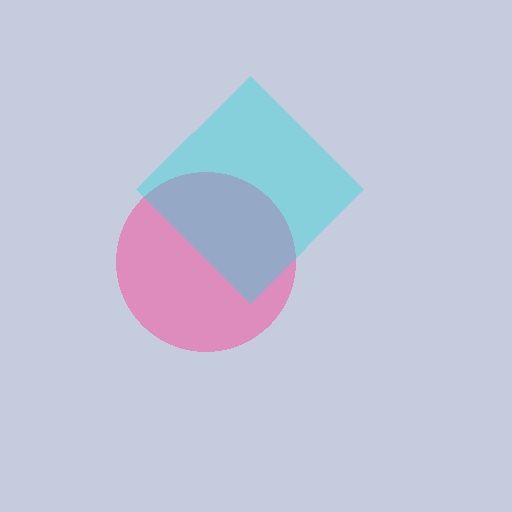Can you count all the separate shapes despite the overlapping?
Yes, there are 2 separate shapes.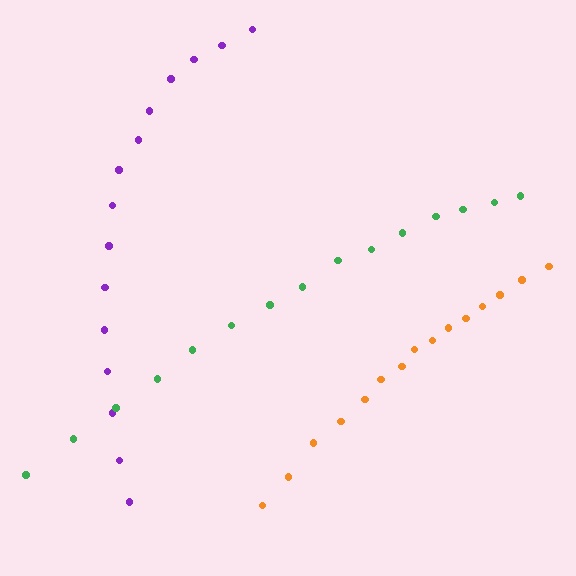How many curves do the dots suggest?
There are 3 distinct paths.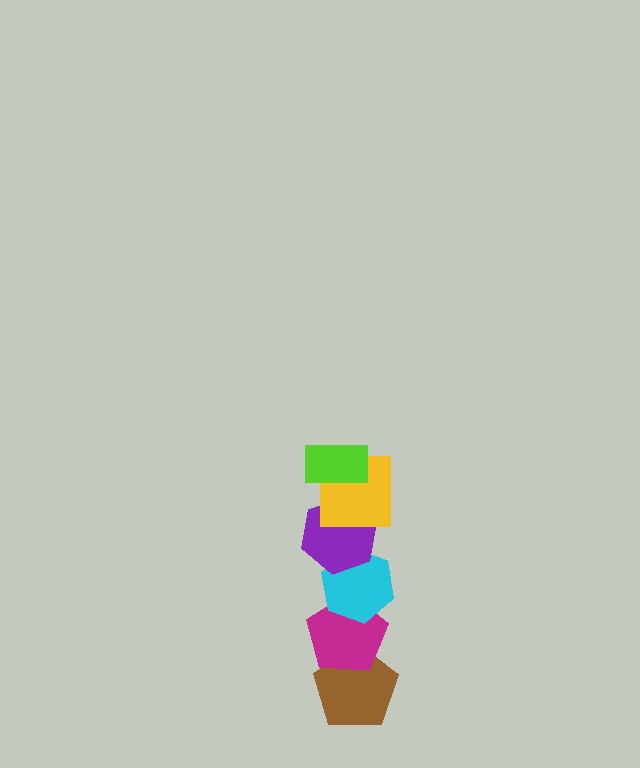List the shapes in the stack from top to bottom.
From top to bottom: the lime rectangle, the yellow square, the purple hexagon, the cyan hexagon, the magenta pentagon, the brown pentagon.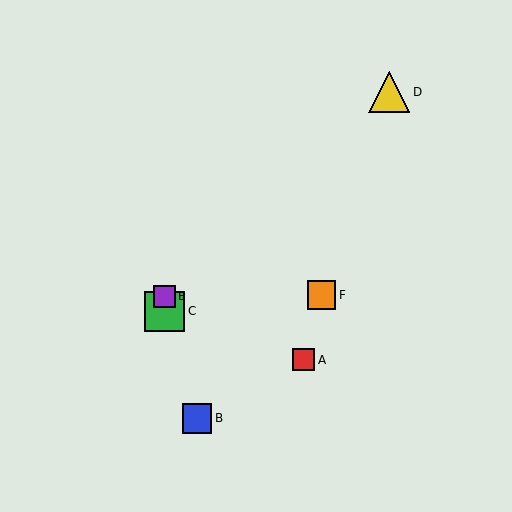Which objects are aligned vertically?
Objects C, E are aligned vertically.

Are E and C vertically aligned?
Yes, both are at x≈165.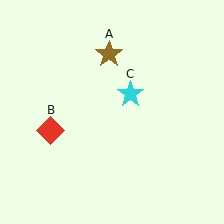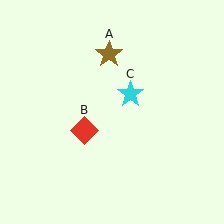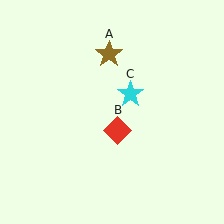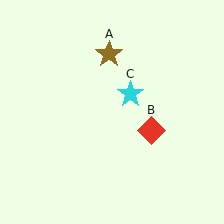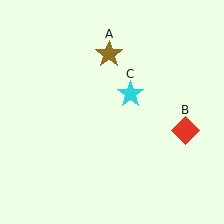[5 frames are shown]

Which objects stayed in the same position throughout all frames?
Brown star (object A) and cyan star (object C) remained stationary.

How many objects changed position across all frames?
1 object changed position: red diamond (object B).